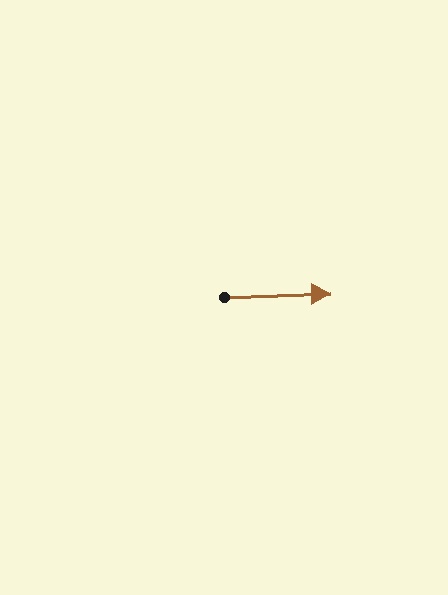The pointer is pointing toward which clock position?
Roughly 3 o'clock.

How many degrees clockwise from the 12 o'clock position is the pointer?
Approximately 88 degrees.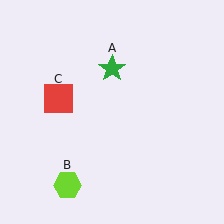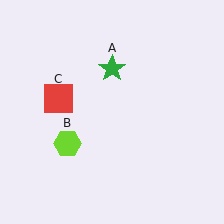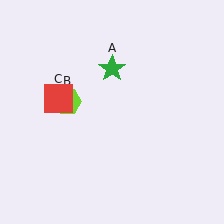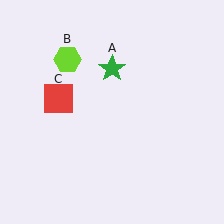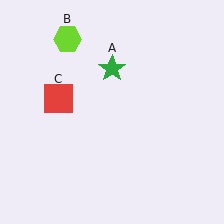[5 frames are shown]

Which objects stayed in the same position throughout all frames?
Green star (object A) and red square (object C) remained stationary.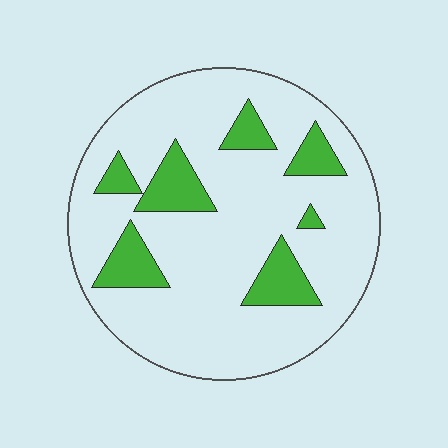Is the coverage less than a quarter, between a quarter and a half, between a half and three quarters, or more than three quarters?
Less than a quarter.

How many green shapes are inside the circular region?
7.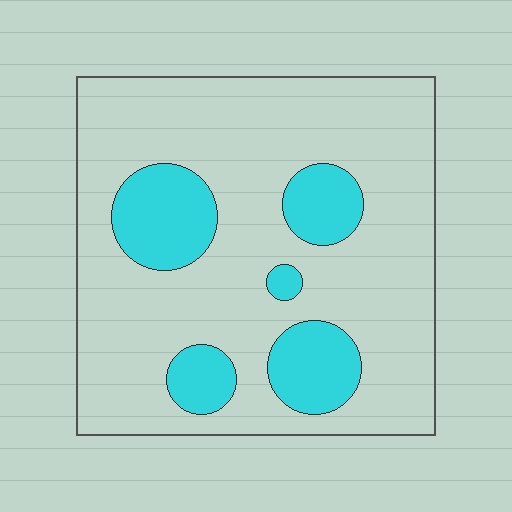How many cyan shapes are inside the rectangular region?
5.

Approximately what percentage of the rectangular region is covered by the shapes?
Approximately 20%.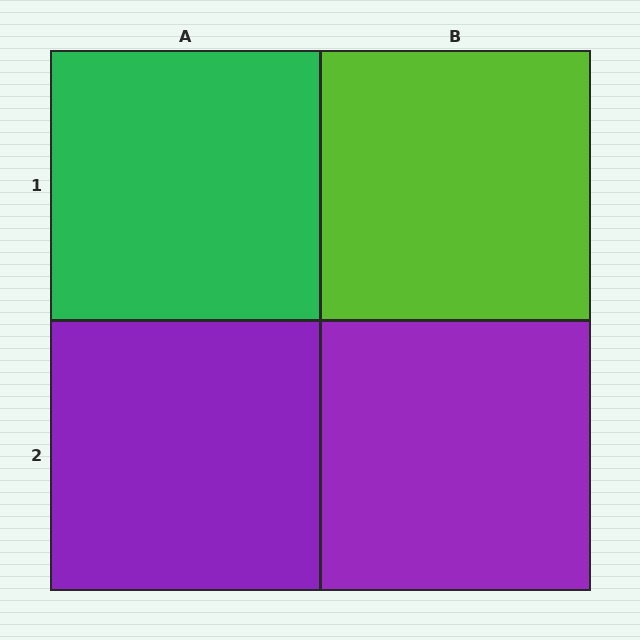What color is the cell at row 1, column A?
Green.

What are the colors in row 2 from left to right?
Purple, purple.